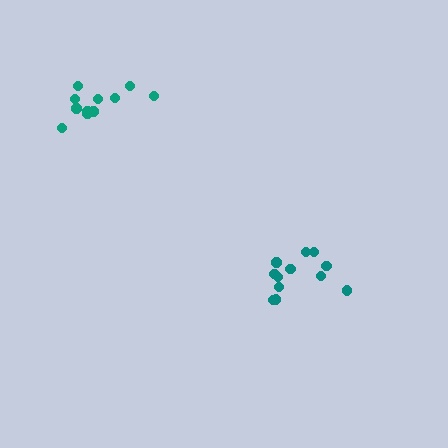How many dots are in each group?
Group 1: 11 dots, Group 2: 12 dots (23 total).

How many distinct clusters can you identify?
There are 2 distinct clusters.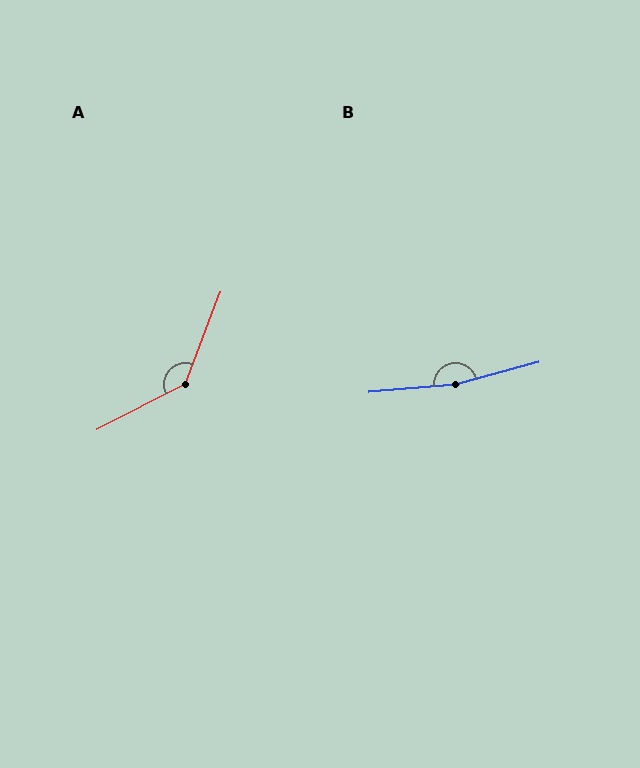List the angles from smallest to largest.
A (138°), B (170°).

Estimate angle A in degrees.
Approximately 138 degrees.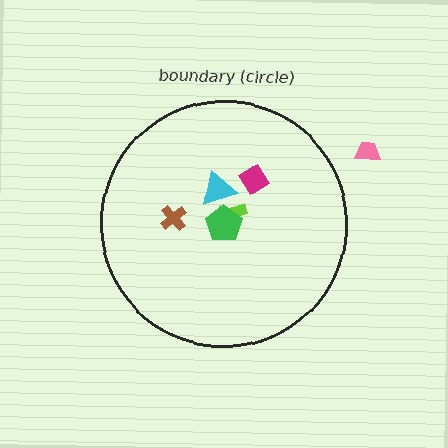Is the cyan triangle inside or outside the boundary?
Inside.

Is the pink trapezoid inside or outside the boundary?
Outside.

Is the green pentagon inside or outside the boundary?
Inside.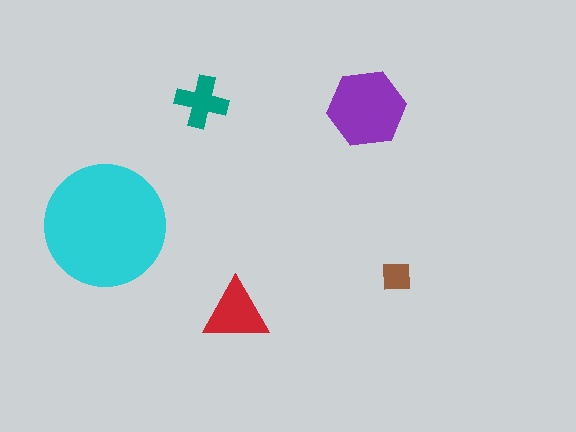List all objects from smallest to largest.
The brown square, the teal cross, the red triangle, the purple hexagon, the cyan circle.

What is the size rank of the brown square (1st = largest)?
5th.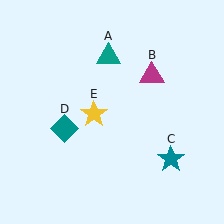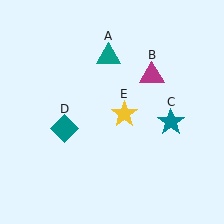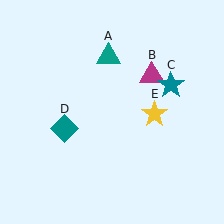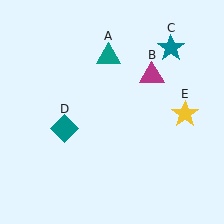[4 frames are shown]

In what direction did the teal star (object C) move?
The teal star (object C) moved up.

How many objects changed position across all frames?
2 objects changed position: teal star (object C), yellow star (object E).